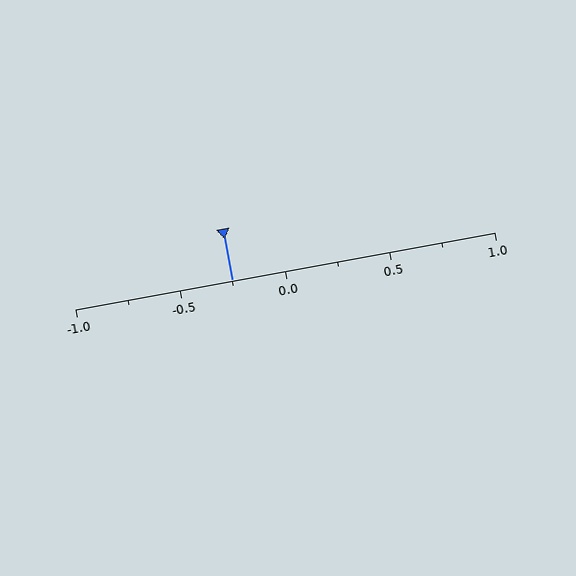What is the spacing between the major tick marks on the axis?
The major ticks are spaced 0.5 apart.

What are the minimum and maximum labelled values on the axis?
The axis runs from -1.0 to 1.0.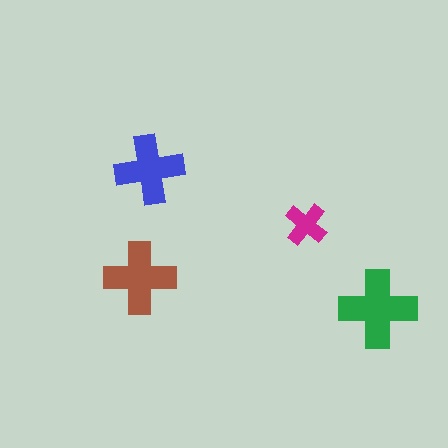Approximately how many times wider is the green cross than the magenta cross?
About 2 times wider.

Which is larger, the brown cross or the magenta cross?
The brown one.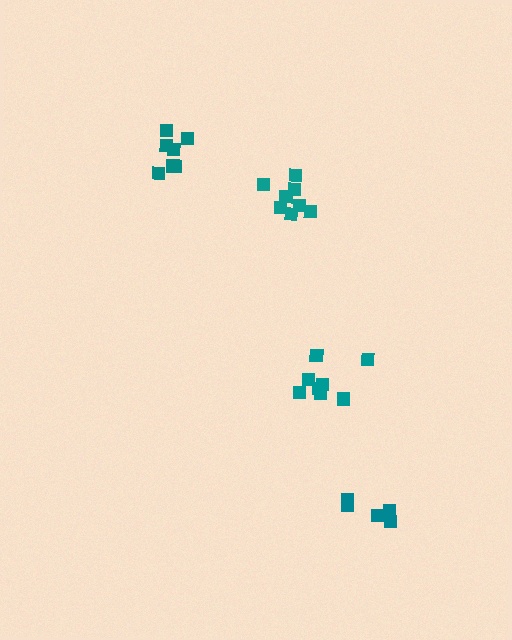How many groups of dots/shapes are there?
There are 4 groups.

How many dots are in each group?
Group 1: 7 dots, Group 2: 8 dots, Group 3: 8 dots, Group 4: 5 dots (28 total).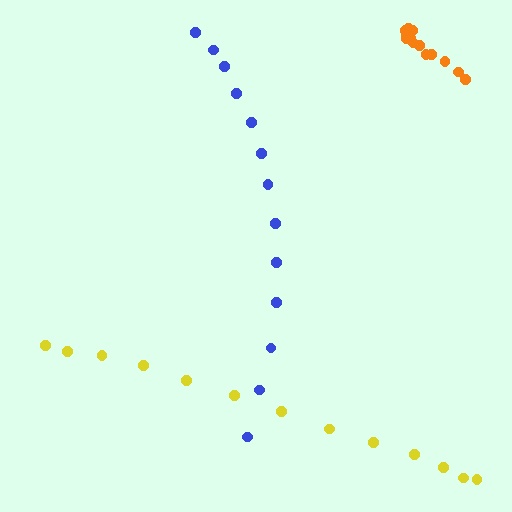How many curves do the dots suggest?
There are 3 distinct paths.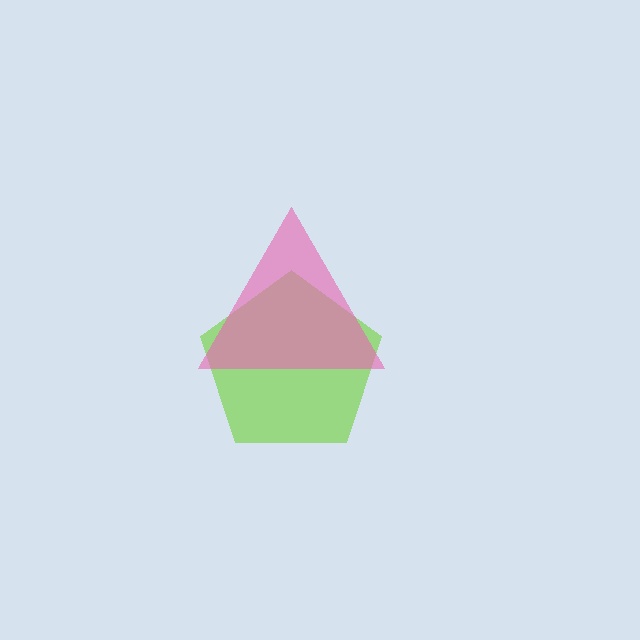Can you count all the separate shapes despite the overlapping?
Yes, there are 2 separate shapes.